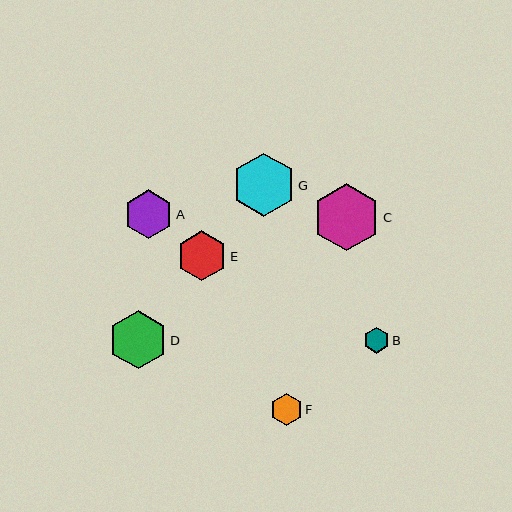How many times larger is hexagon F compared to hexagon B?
Hexagon F is approximately 1.2 times the size of hexagon B.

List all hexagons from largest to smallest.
From largest to smallest: C, G, D, E, A, F, B.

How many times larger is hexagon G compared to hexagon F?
Hexagon G is approximately 2.0 times the size of hexagon F.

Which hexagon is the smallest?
Hexagon B is the smallest with a size of approximately 26 pixels.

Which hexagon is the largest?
Hexagon C is the largest with a size of approximately 67 pixels.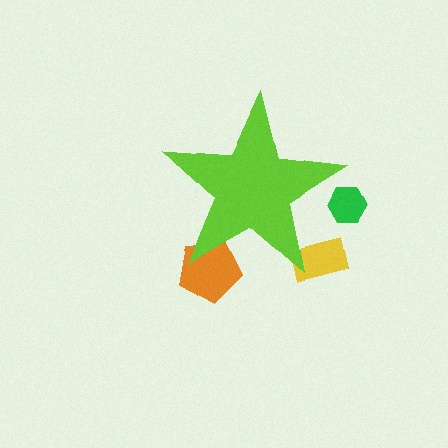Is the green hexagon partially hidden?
Yes, the green hexagon is partially hidden behind the lime star.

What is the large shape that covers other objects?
A lime star.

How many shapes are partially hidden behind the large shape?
3 shapes are partially hidden.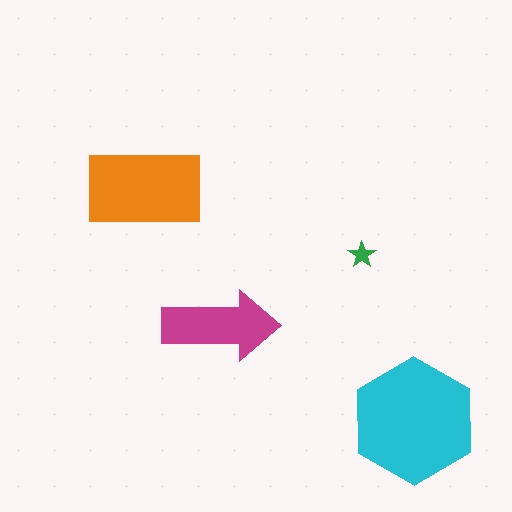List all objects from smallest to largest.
The green star, the magenta arrow, the orange rectangle, the cyan hexagon.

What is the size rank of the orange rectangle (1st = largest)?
2nd.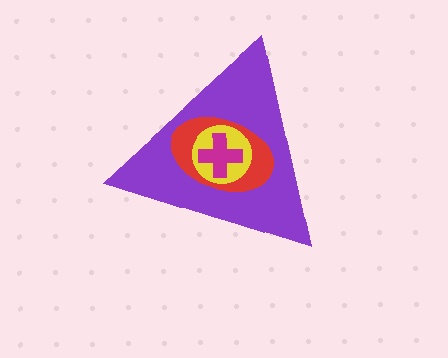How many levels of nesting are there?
4.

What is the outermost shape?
The purple triangle.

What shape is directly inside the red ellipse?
The yellow circle.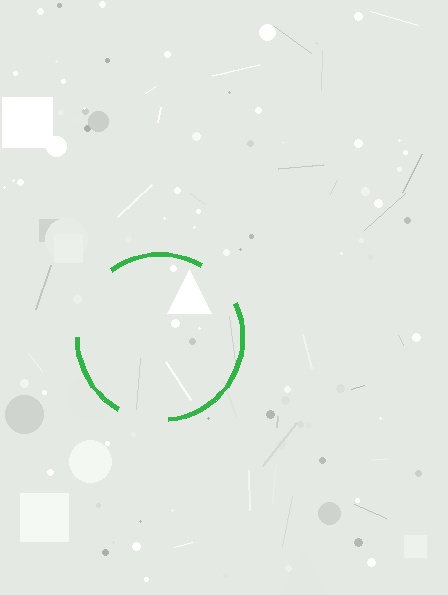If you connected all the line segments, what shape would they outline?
They would outline a circle.